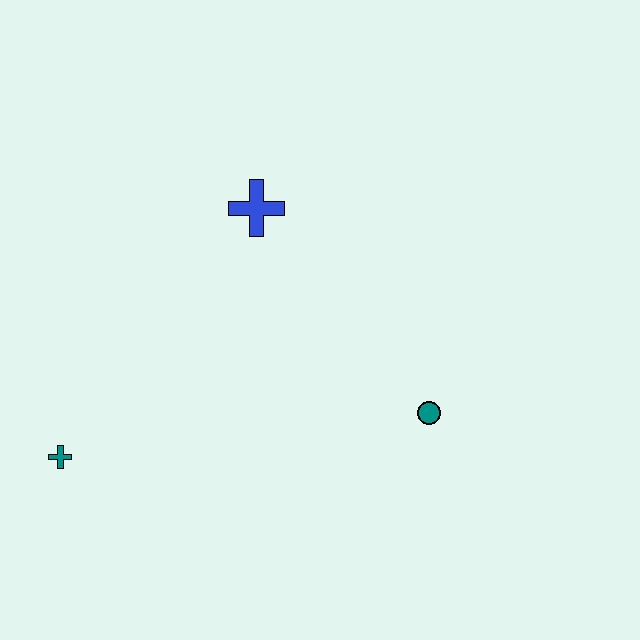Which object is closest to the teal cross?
The blue cross is closest to the teal cross.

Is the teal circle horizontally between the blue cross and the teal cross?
No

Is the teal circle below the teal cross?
No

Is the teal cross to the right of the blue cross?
No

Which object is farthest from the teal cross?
The teal circle is farthest from the teal cross.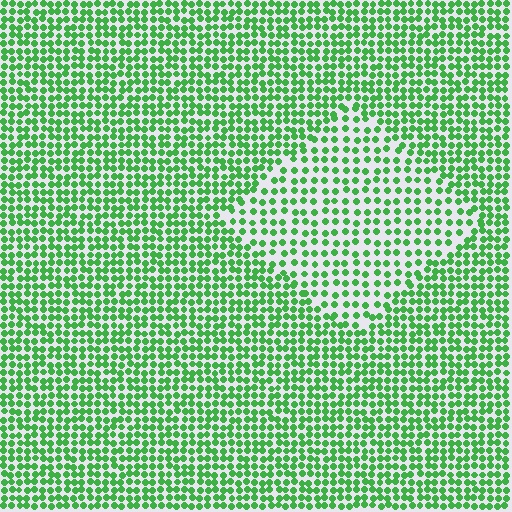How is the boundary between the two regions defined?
The boundary is defined by a change in element density (approximately 1.7x ratio). All elements are the same color, size, and shape.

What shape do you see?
I see a diamond.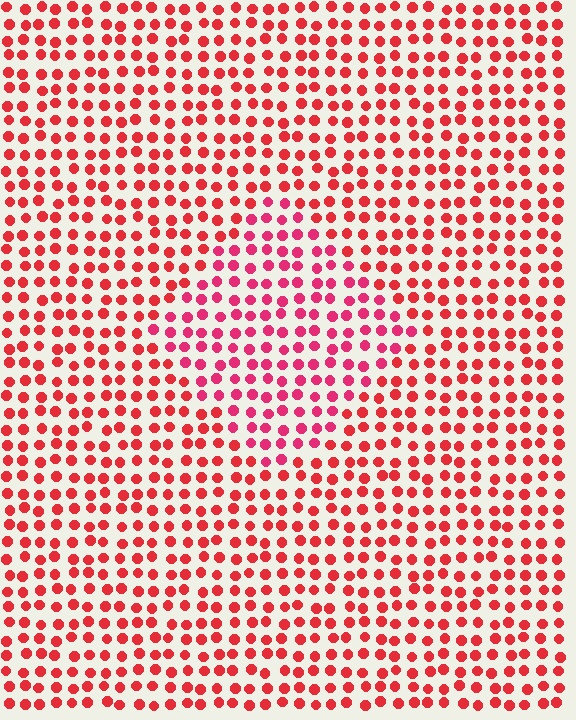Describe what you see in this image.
The image is filled with small red elements in a uniform arrangement. A diamond-shaped region is visible where the elements are tinted to a slightly different hue, forming a subtle color boundary.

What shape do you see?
I see a diamond.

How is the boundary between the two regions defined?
The boundary is defined purely by a slight shift in hue (about 20 degrees). Spacing, size, and orientation are identical on both sides.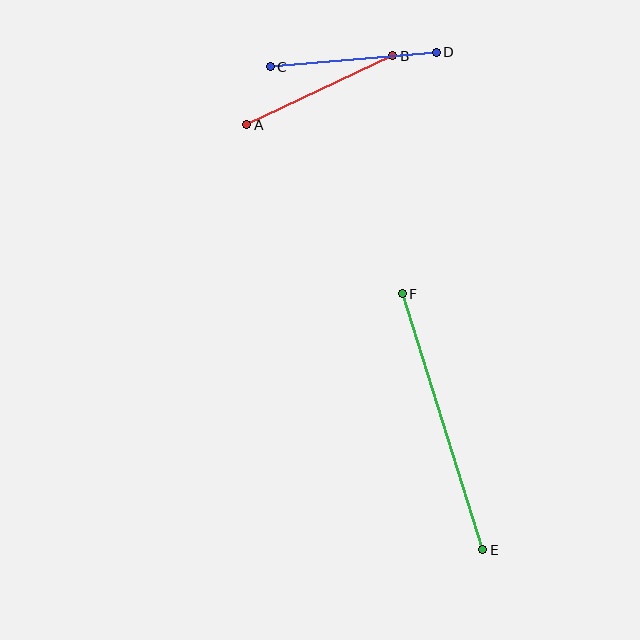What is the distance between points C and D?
The distance is approximately 166 pixels.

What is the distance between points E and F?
The distance is approximately 268 pixels.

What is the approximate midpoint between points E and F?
The midpoint is at approximately (442, 422) pixels.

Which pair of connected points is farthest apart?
Points E and F are farthest apart.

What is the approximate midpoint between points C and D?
The midpoint is at approximately (353, 60) pixels.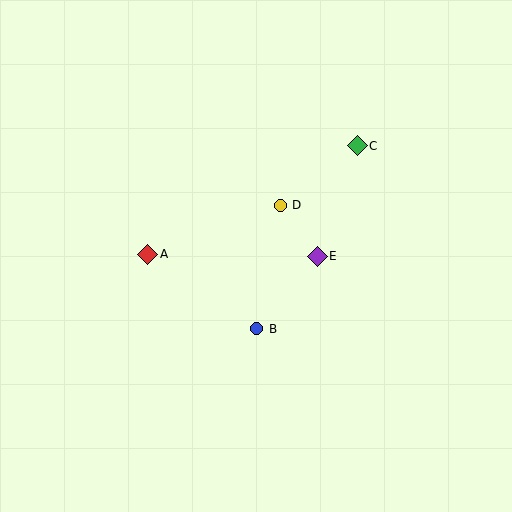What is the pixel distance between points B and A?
The distance between B and A is 132 pixels.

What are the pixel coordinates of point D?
Point D is at (280, 205).